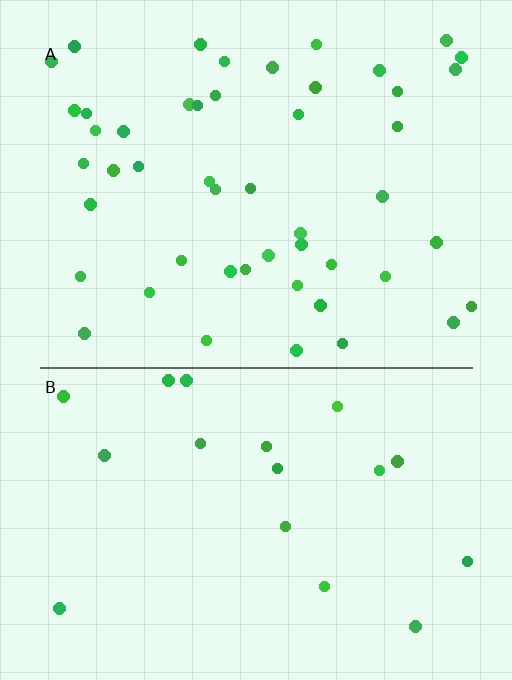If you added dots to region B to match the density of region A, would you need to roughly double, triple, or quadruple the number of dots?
Approximately triple.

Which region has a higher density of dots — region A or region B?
A (the top).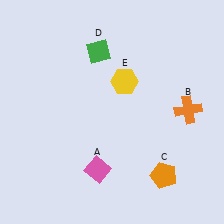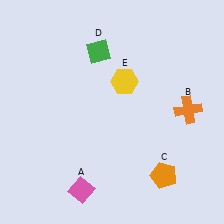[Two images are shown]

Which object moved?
The pink diamond (A) moved down.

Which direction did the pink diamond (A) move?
The pink diamond (A) moved down.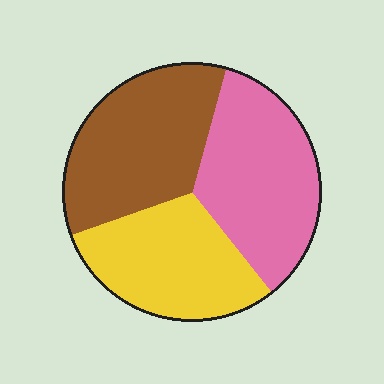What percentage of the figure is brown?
Brown covers around 35% of the figure.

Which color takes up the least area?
Yellow, at roughly 30%.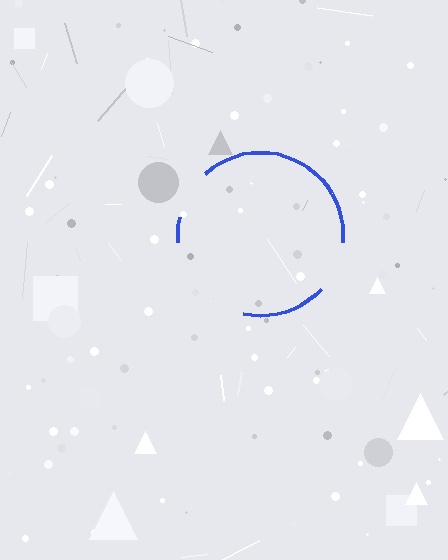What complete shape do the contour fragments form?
The contour fragments form a circle.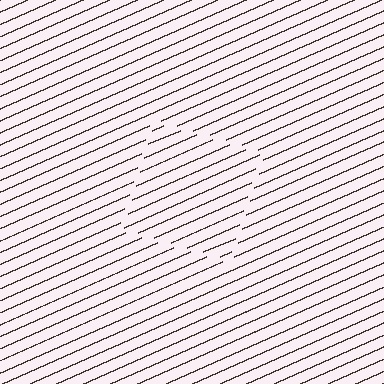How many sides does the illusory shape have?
4 sides — the line-ends trace a square.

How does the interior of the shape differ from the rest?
The interior of the shape contains the same grating, shifted by half a period — the contour is defined by the phase discontinuity where line-ends from the inner and outer gratings abut.